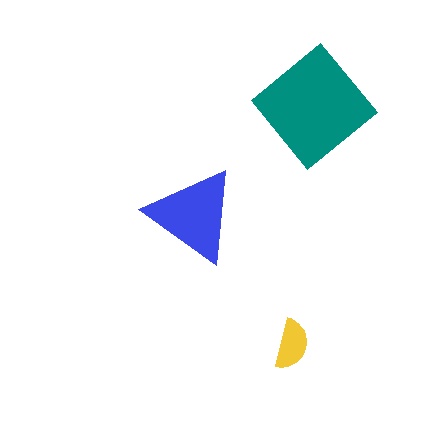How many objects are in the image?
There are 3 objects in the image.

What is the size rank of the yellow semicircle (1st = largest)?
3rd.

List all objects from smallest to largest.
The yellow semicircle, the blue triangle, the teal diamond.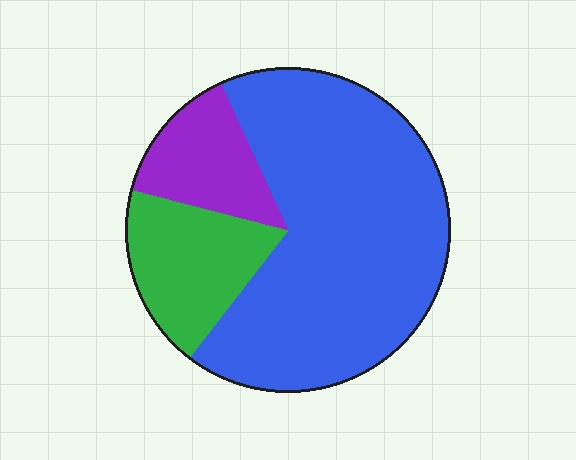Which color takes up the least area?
Purple, at roughly 15%.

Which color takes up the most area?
Blue, at roughly 65%.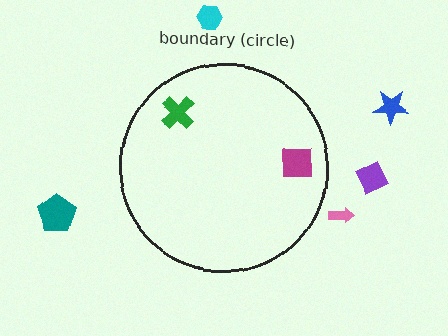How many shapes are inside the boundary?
2 inside, 5 outside.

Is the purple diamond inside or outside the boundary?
Outside.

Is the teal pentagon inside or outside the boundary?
Outside.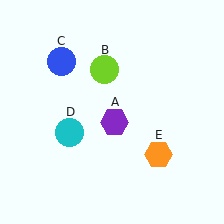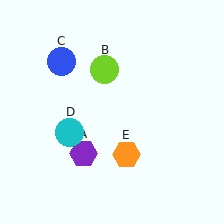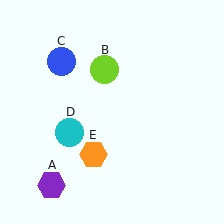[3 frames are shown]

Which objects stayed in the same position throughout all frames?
Lime circle (object B) and blue circle (object C) and cyan circle (object D) remained stationary.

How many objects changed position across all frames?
2 objects changed position: purple hexagon (object A), orange hexagon (object E).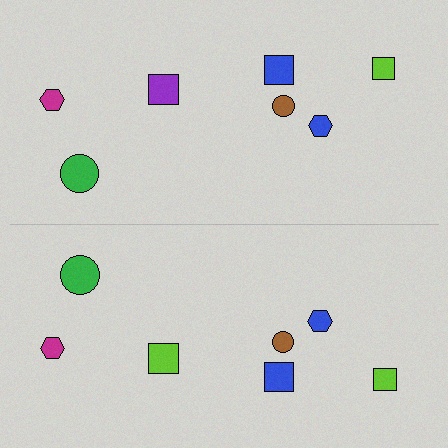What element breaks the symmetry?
The lime square on the bottom side breaks the symmetry — its mirror counterpart is purple.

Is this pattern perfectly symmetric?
No, the pattern is not perfectly symmetric. The lime square on the bottom side breaks the symmetry — its mirror counterpart is purple.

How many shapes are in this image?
There are 14 shapes in this image.